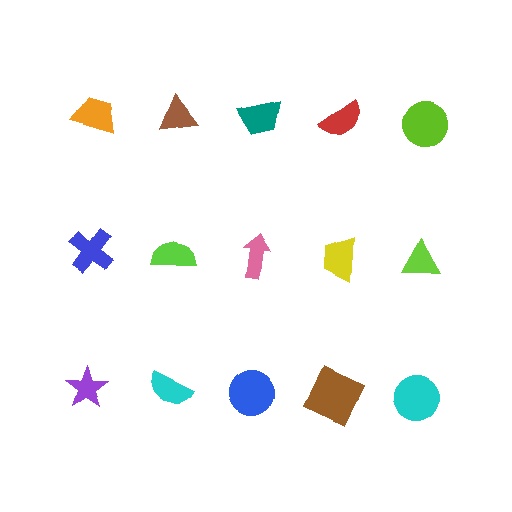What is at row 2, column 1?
A blue cross.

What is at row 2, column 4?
A yellow trapezoid.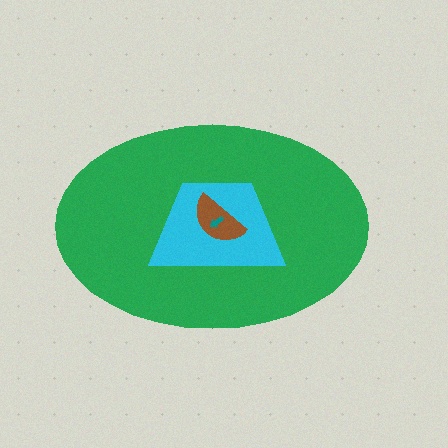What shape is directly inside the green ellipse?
The cyan trapezoid.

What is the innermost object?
The teal arrow.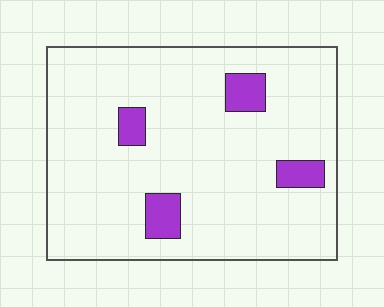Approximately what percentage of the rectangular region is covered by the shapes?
Approximately 10%.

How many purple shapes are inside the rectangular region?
4.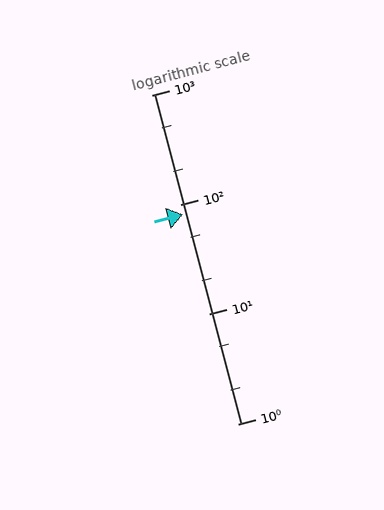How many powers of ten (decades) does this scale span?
The scale spans 3 decades, from 1 to 1000.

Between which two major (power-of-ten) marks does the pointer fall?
The pointer is between 10 and 100.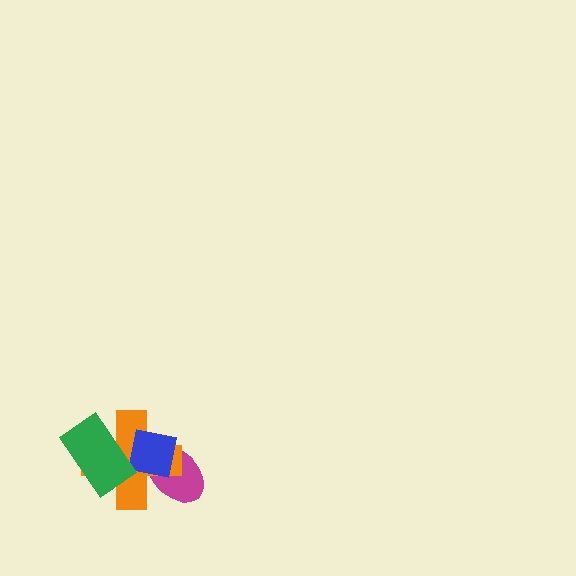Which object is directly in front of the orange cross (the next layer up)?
The blue square is directly in front of the orange cross.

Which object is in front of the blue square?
The green rectangle is in front of the blue square.